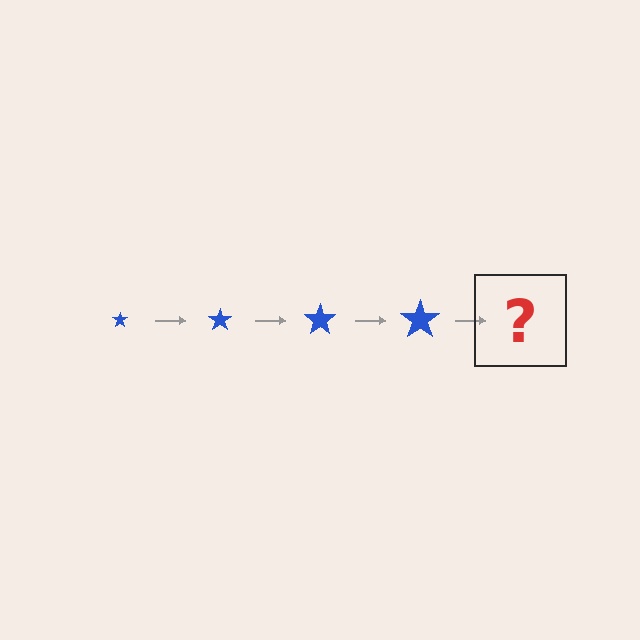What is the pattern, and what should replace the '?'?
The pattern is that the star gets progressively larger each step. The '?' should be a blue star, larger than the previous one.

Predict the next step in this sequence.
The next step is a blue star, larger than the previous one.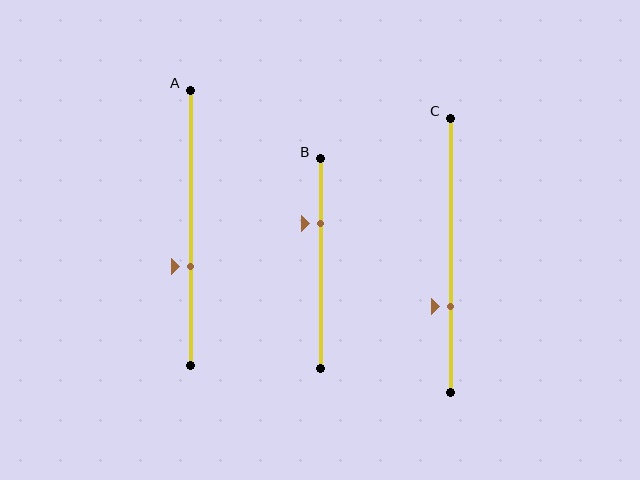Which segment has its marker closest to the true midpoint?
Segment A has its marker closest to the true midpoint.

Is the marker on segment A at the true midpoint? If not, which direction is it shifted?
No, the marker on segment A is shifted downward by about 14% of the segment length.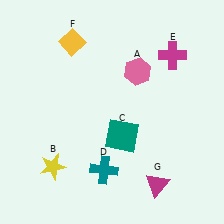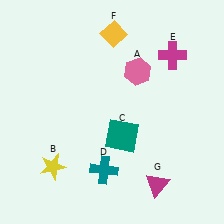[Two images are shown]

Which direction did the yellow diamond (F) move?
The yellow diamond (F) moved right.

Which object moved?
The yellow diamond (F) moved right.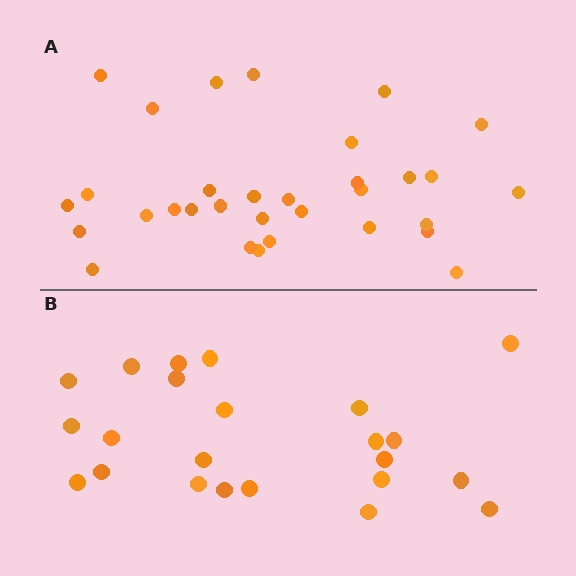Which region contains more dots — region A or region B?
Region A (the top region) has more dots.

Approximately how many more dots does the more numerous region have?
Region A has roughly 8 or so more dots than region B.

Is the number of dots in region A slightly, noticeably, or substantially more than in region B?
Region A has noticeably more, but not dramatically so. The ratio is roughly 1.4 to 1.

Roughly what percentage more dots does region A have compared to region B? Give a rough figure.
About 40% more.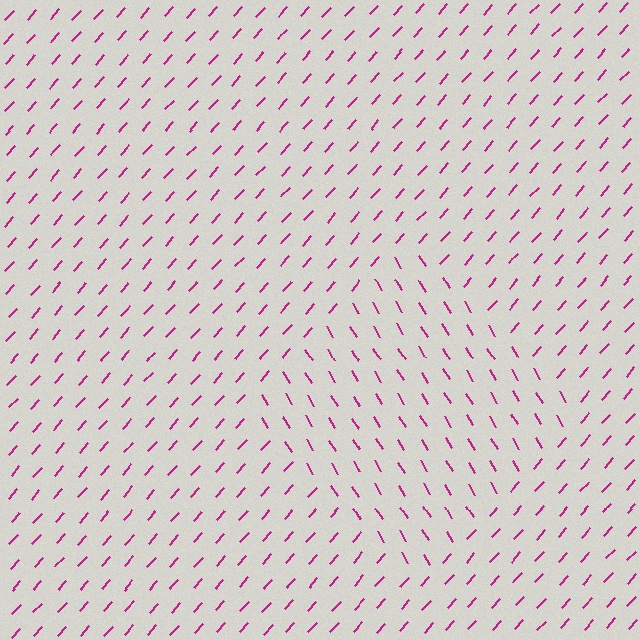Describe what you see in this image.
The image is filled with small magenta line segments. A diamond region in the image has lines oriented differently from the surrounding lines, creating a visible texture boundary.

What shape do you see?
I see a diamond.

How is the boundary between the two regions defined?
The boundary is defined purely by a change in line orientation (approximately 73 degrees difference). All lines are the same color and thickness.